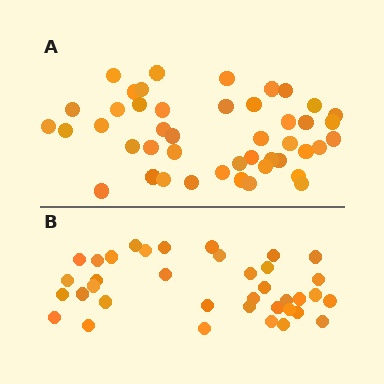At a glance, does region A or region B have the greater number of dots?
Region A (the top region) has more dots.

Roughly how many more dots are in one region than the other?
Region A has roughly 8 or so more dots than region B.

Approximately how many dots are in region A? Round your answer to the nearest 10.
About 40 dots. (The exact count is 45, which rounds to 40.)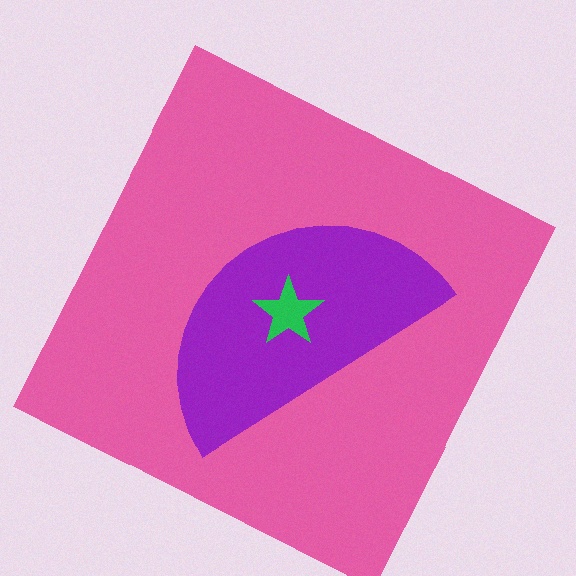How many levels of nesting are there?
3.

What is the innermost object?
The green star.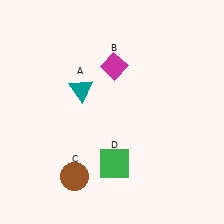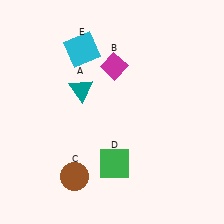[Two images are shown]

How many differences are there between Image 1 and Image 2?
There is 1 difference between the two images.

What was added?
A cyan square (E) was added in Image 2.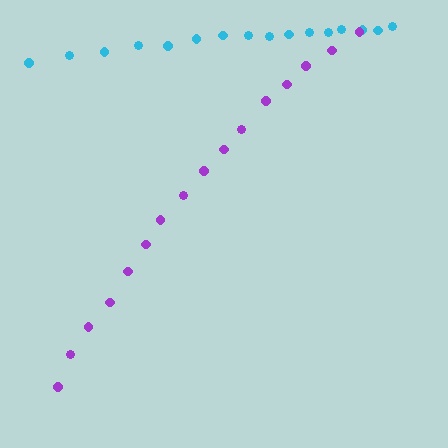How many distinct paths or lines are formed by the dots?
There are 2 distinct paths.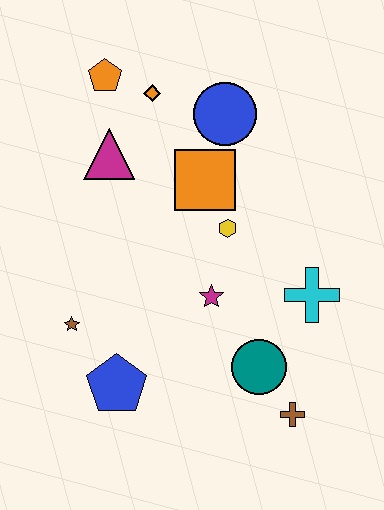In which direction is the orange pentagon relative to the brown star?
The orange pentagon is above the brown star.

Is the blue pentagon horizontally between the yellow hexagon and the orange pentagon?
Yes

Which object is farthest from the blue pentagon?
The orange pentagon is farthest from the blue pentagon.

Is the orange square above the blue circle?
No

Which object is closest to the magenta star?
The yellow hexagon is closest to the magenta star.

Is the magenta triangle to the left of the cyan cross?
Yes